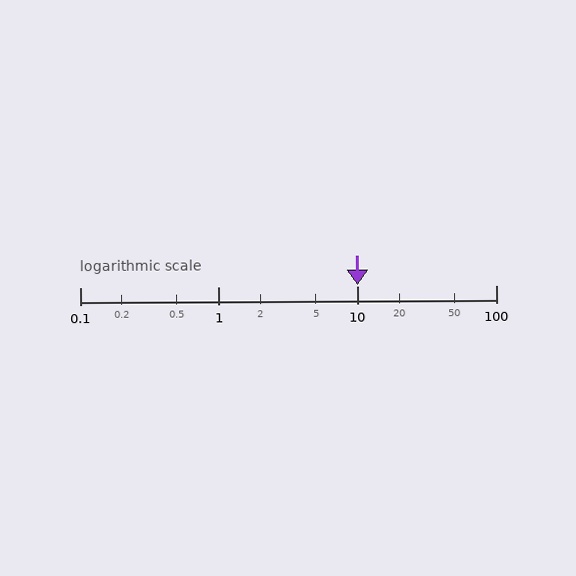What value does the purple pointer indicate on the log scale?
The pointer indicates approximately 10.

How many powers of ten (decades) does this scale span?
The scale spans 3 decades, from 0.1 to 100.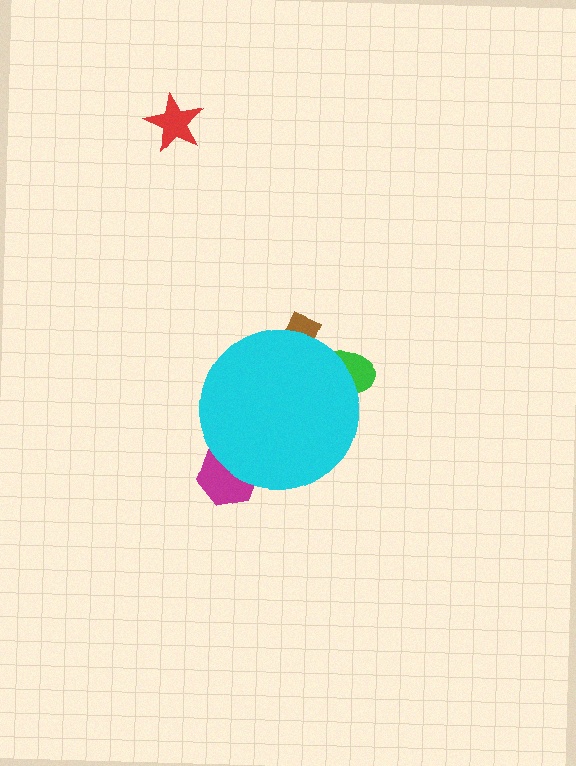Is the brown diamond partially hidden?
Yes, the brown diamond is partially hidden behind the cyan circle.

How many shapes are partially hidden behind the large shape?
3 shapes are partially hidden.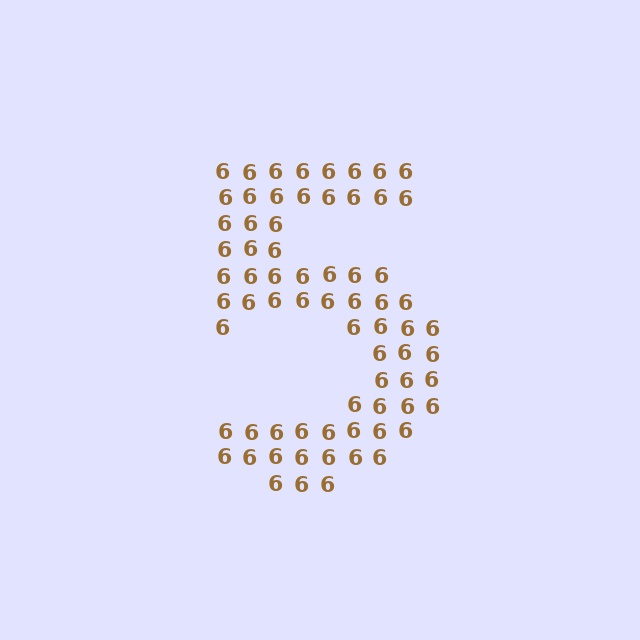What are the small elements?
The small elements are digit 6's.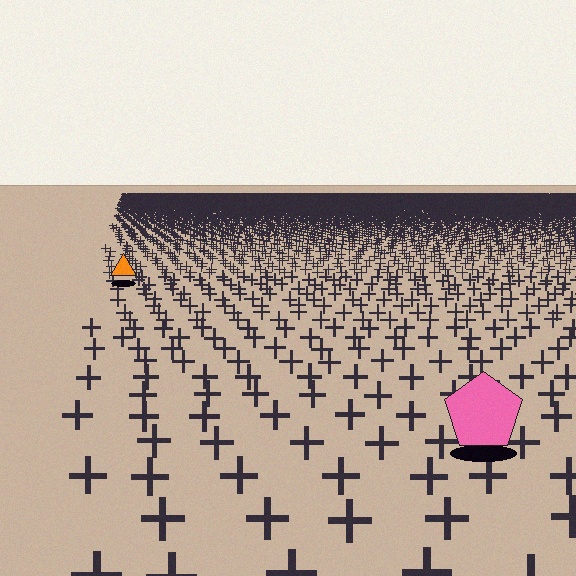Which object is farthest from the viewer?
The orange triangle is farthest from the viewer. It appears smaller and the ground texture around it is denser.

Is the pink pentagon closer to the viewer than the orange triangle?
Yes. The pink pentagon is closer — you can tell from the texture gradient: the ground texture is coarser near it.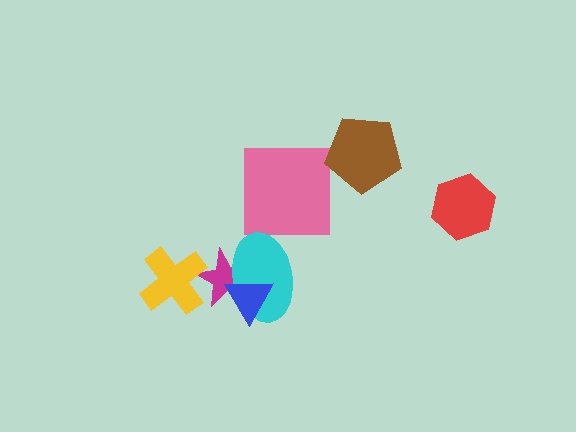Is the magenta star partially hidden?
Yes, it is partially covered by another shape.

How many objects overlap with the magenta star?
3 objects overlap with the magenta star.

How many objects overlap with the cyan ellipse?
2 objects overlap with the cyan ellipse.